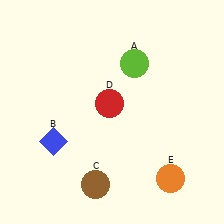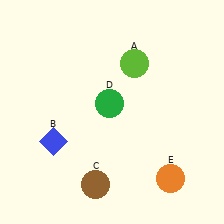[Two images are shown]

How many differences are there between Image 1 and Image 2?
There is 1 difference between the two images.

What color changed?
The circle (D) changed from red in Image 1 to green in Image 2.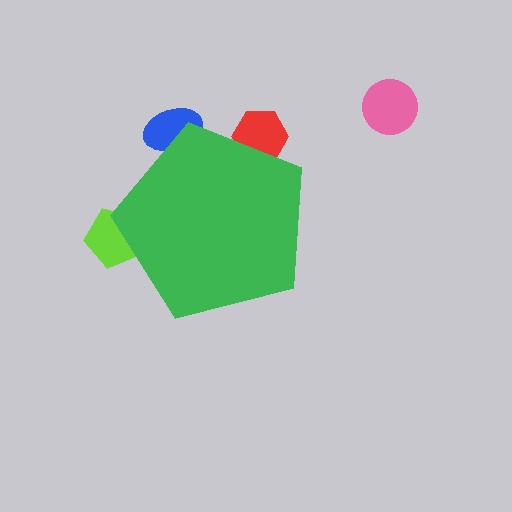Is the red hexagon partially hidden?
Yes, the red hexagon is partially hidden behind the green pentagon.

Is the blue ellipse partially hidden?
Yes, the blue ellipse is partially hidden behind the green pentagon.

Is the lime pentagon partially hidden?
Yes, the lime pentagon is partially hidden behind the green pentagon.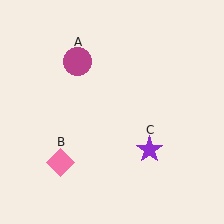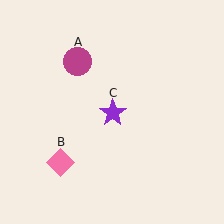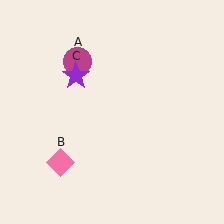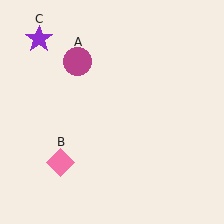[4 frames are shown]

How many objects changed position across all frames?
1 object changed position: purple star (object C).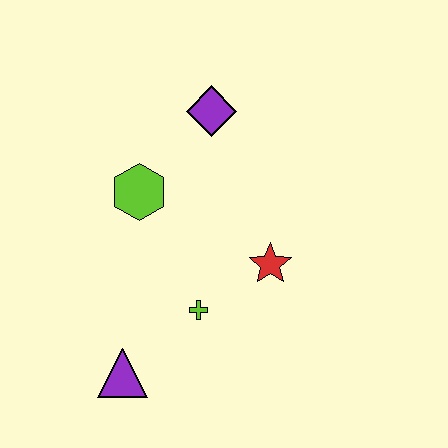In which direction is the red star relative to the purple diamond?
The red star is below the purple diamond.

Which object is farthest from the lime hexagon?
The purple triangle is farthest from the lime hexagon.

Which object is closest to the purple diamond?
The lime hexagon is closest to the purple diamond.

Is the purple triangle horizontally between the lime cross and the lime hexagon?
No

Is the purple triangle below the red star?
Yes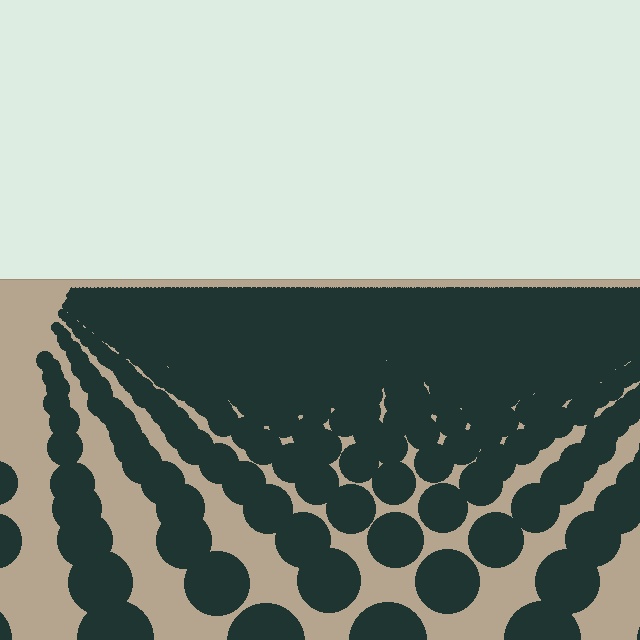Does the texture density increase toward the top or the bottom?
Density increases toward the top.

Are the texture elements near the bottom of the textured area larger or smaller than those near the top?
Larger. Near the bottom, elements are closer to the viewer and appear at a bigger on-screen size.